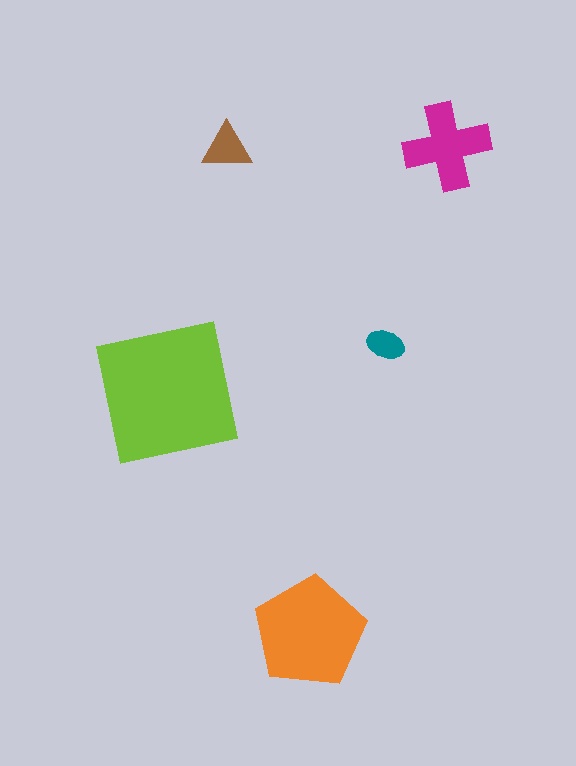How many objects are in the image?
There are 5 objects in the image.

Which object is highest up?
The magenta cross is topmost.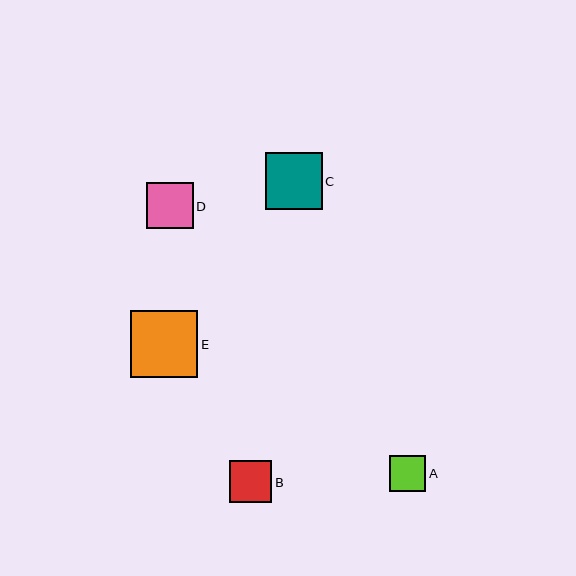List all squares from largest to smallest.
From largest to smallest: E, C, D, B, A.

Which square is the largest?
Square E is the largest with a size of approximately 67 pixels.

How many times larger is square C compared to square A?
Square C is approximately 1.6 times the size of square A.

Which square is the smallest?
Square A is the smallest with a size of approximately 36 pixels.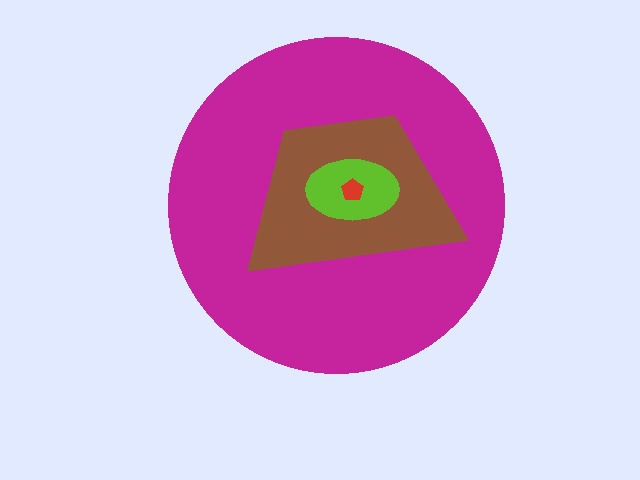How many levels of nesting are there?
4.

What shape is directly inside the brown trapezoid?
The lime ellipse.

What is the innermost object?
The red pentagon.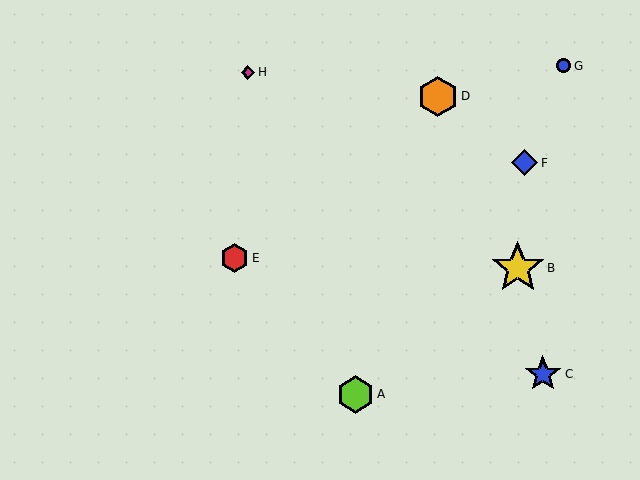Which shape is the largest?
The yellow star (labeled B) is the largest.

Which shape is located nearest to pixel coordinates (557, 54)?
The blue circle (labeled G) at (564, 66) is nearest to that location.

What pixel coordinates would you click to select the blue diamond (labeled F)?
Click at (525, 163) to select the blue diamond F.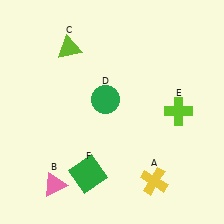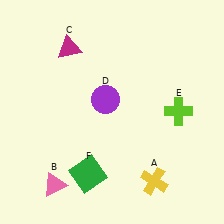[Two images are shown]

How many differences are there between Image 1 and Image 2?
There are 2 differences between the two images.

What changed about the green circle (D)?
In Image 1, D is green. In Image 2, it changed to purple.